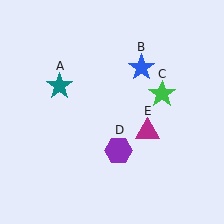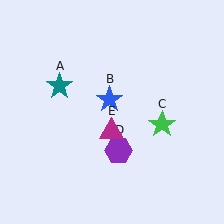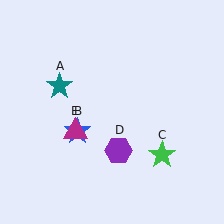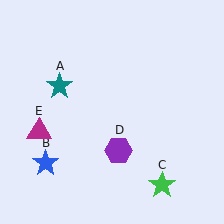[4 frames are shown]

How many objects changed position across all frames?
3 objects changed position: blue star (object B), green star (object C), magenta triangle (object E).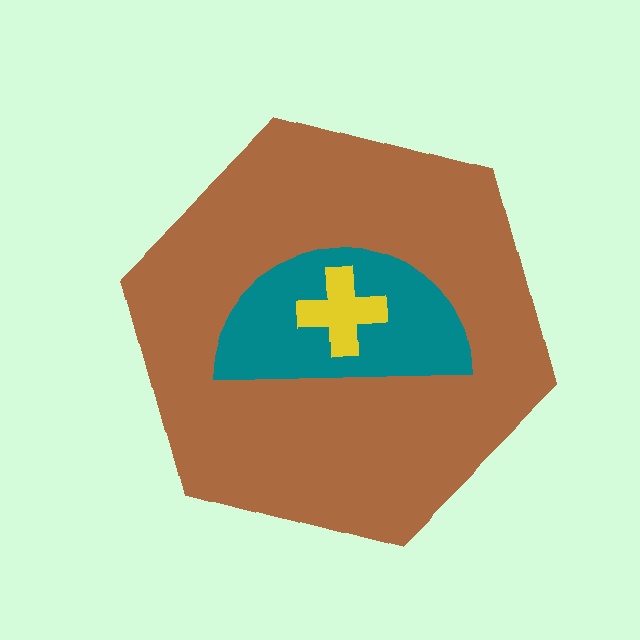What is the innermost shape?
The yellow cross.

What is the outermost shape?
The brown hexagon.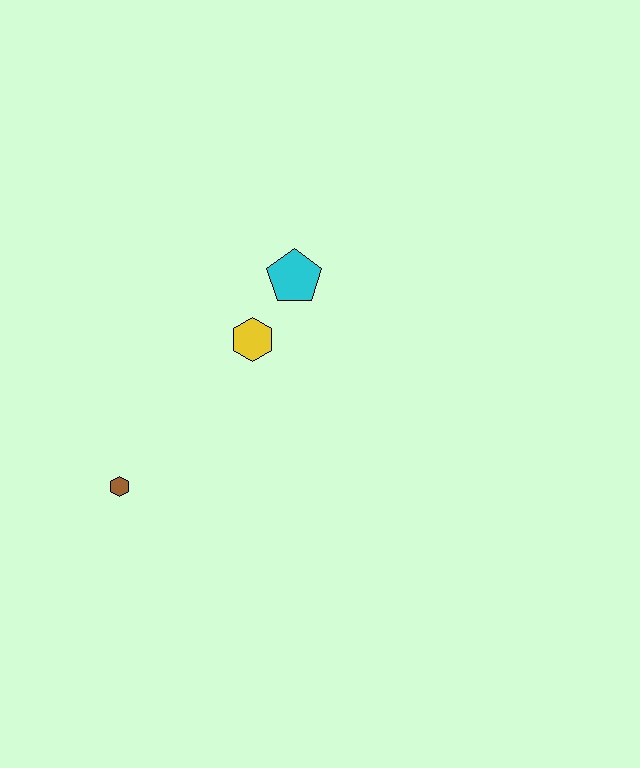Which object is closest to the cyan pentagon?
The yellow hexagon is closest to the cyan pentagon.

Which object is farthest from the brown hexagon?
The cyan pentagon is farthest from the brown hexagon.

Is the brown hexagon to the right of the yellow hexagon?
No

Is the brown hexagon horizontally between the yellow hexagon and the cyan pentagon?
No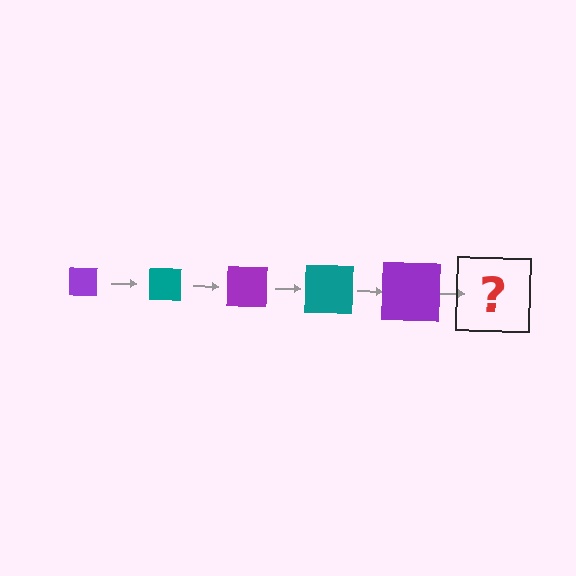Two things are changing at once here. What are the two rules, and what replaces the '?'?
The two rules are that the square grows larger each step and the color cycles through purple and teal. The '?' should be a teal square, larger than the previous one.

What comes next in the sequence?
The next element should be a teal square, larger than the previous one.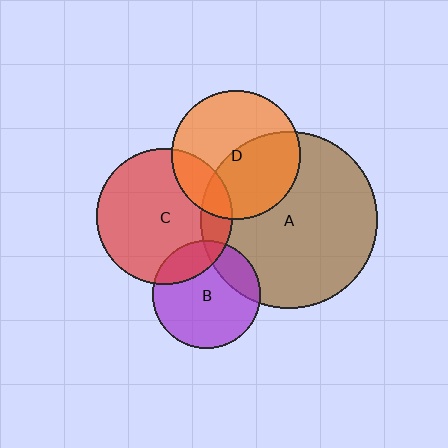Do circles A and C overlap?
Yes.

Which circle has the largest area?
Circle A (brown).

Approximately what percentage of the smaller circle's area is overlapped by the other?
Approximately 15%.